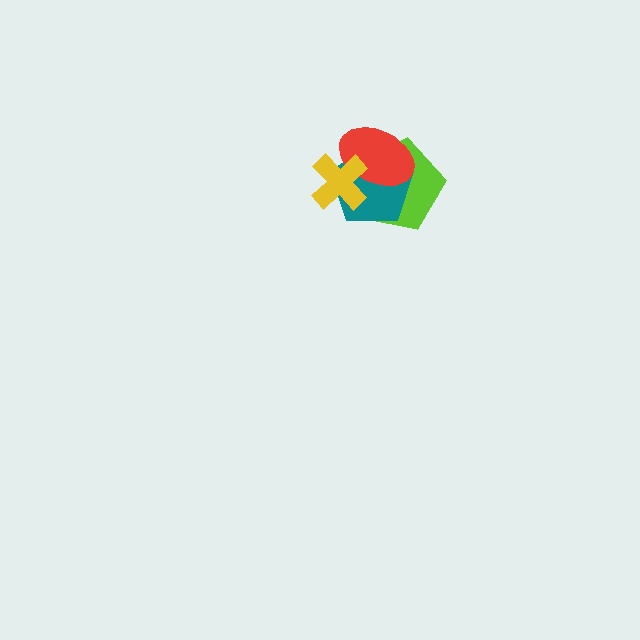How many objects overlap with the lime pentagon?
3 objects overlap with the lime pentagon.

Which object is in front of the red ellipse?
The yellow cross is in front of the red ellipse.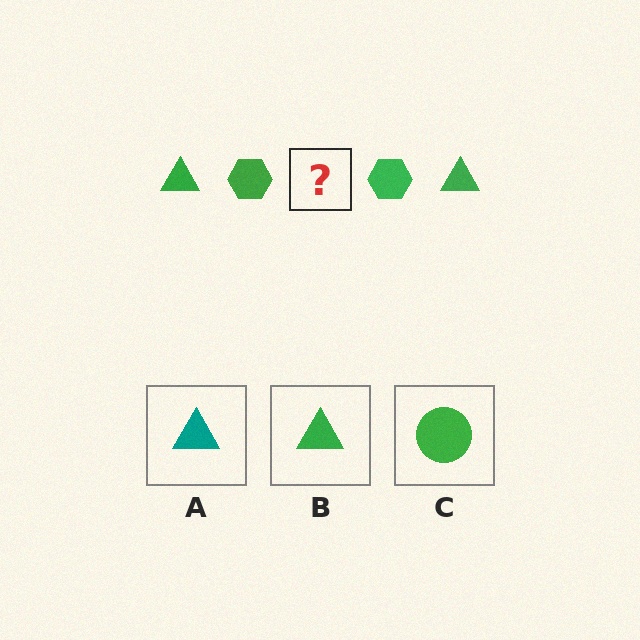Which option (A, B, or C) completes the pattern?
B.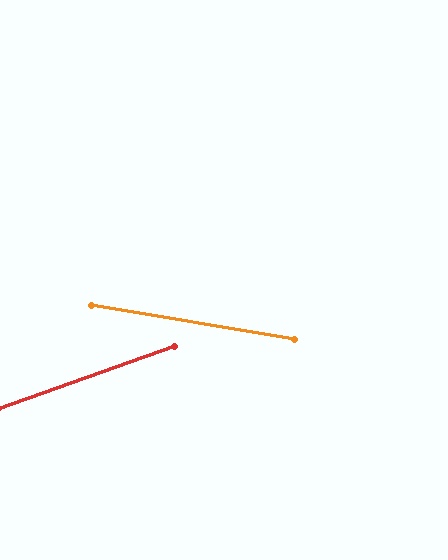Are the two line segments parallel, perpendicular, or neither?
Neither parallel nor perpendicular — they differ by about 29°.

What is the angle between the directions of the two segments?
Approximately 29 degrees.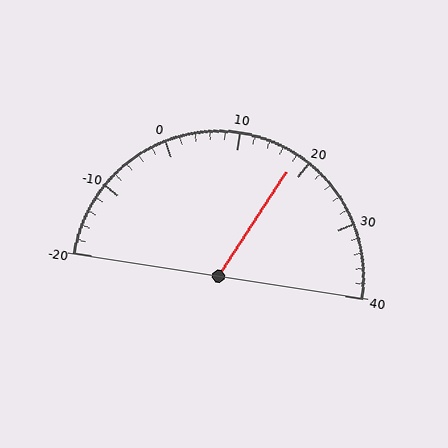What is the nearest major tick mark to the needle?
The nearest major tick mark is 20.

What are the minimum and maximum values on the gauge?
The gauge ranges from -20 to 40.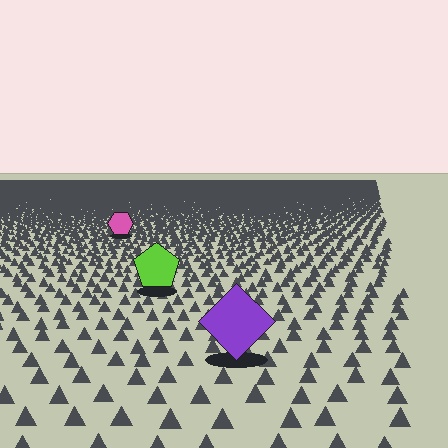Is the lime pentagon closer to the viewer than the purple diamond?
No. The purple diamond is closer — you can tell from the texture gradient: the ground texture is coarser near it.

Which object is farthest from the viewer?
The pink hexagon is farthest from the viewer. It appears smaller and the ground texture around it is denser.